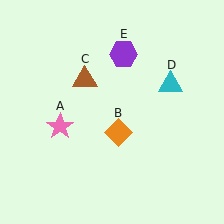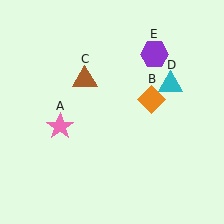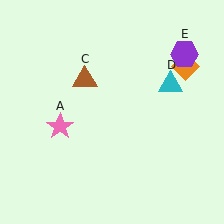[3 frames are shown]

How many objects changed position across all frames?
2 objects changed position: orange diamond (object B), purple hexagon (object E).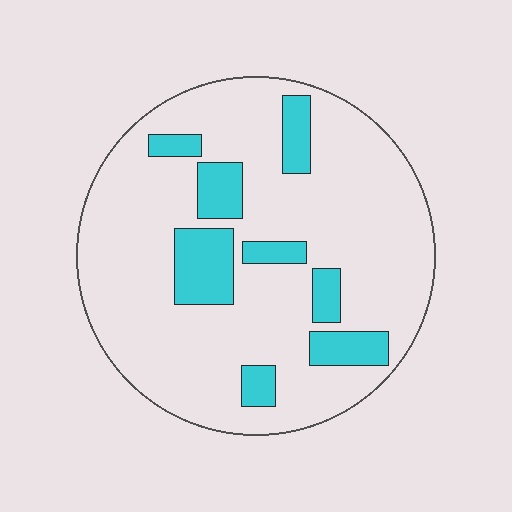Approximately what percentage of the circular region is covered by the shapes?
Approximately 20%.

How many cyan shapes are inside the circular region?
8.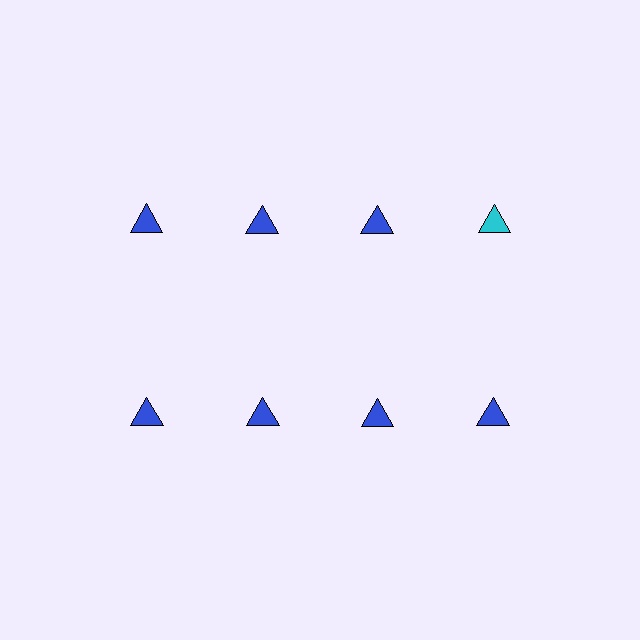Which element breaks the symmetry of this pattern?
The cyan triangle in the top row, second from right column breaks the symmetry. All other shapes are blue triangles.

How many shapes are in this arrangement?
There are 8 shapes arranged in a grid pattern.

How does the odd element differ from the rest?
It has a different color: cyan instead of blue.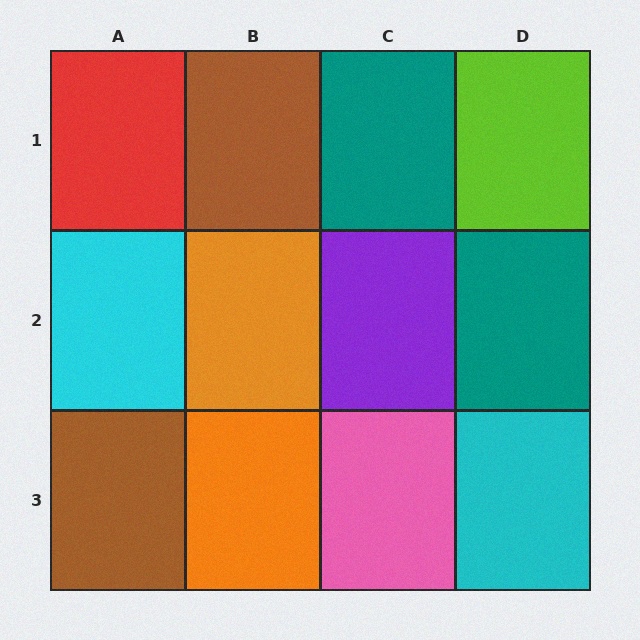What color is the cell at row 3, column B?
Orange.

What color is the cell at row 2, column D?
Teal.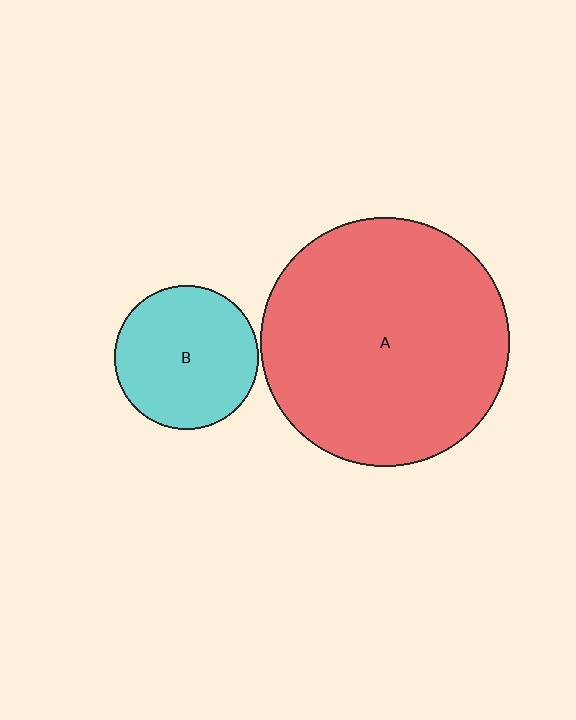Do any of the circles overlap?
No, none of the circles overlap.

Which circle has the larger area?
Circle A (red).